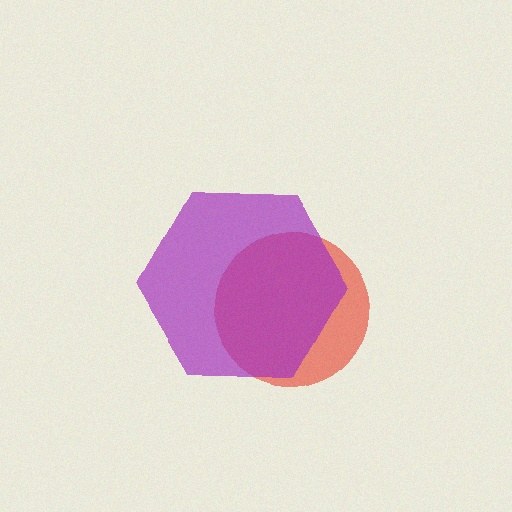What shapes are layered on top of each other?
The layered shapes are: a red circle, a purple hexagon.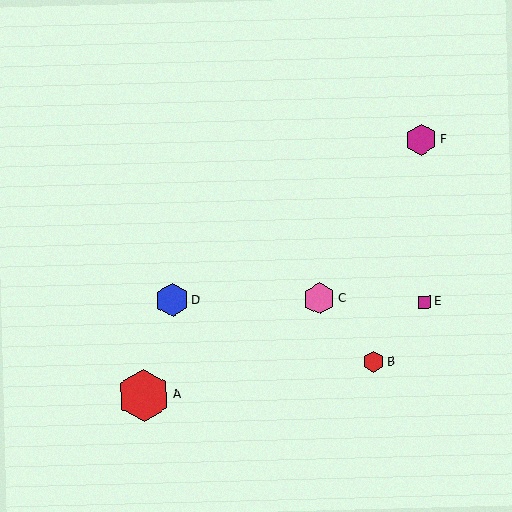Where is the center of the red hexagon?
The center of the red hexagon is at (374, 362).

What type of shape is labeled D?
Shape D is a blue hexagon.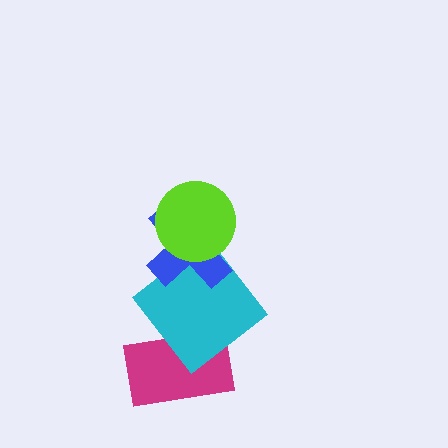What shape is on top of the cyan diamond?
The blue cross is on top of the cyan diamond.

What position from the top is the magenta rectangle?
The magenta rectangle is 4th from the top.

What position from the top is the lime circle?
The lime circle is 1st from the top.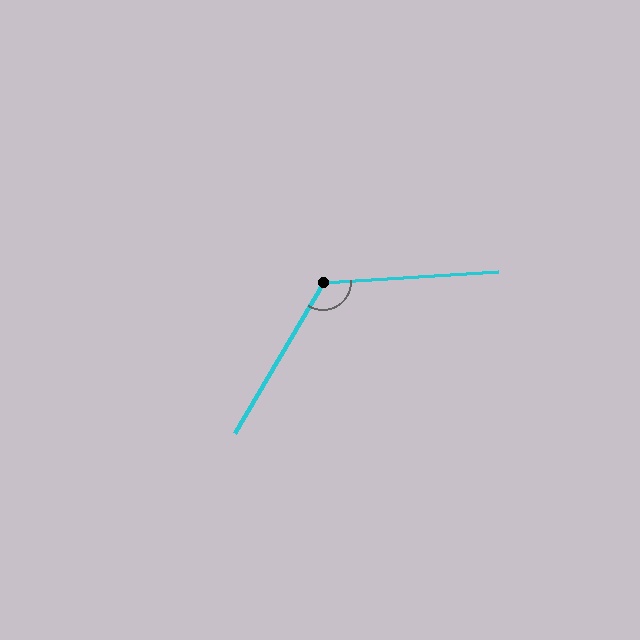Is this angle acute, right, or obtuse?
It is obtuse.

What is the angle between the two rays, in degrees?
Approximately 124 degrees.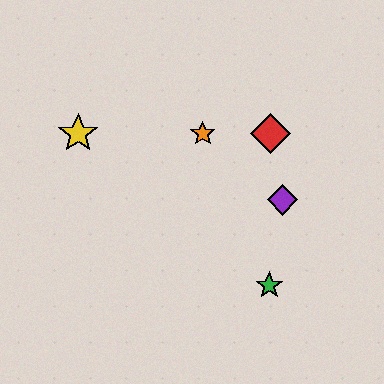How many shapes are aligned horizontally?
4 shapes (the red diamond, the blue star, the yellow star, the orange star) are aligned horizontally.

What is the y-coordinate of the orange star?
The orange star is at y≈134.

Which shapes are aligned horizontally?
The red diamond, the blue star, the yellow star, the orange star are aligned horizontally.